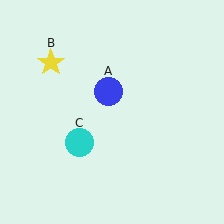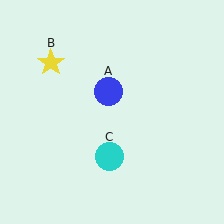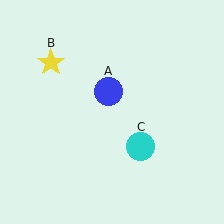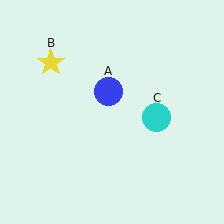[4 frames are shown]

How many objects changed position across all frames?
1 object changed position: cyan circle (object C).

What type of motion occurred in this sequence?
The cyan circle (object C) rotated counterclockwise around the center of the scene.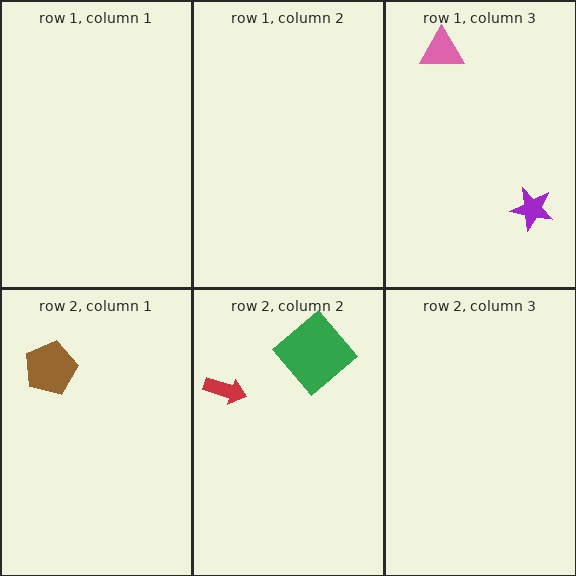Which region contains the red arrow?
The row 2, column 2 region.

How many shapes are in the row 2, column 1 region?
1.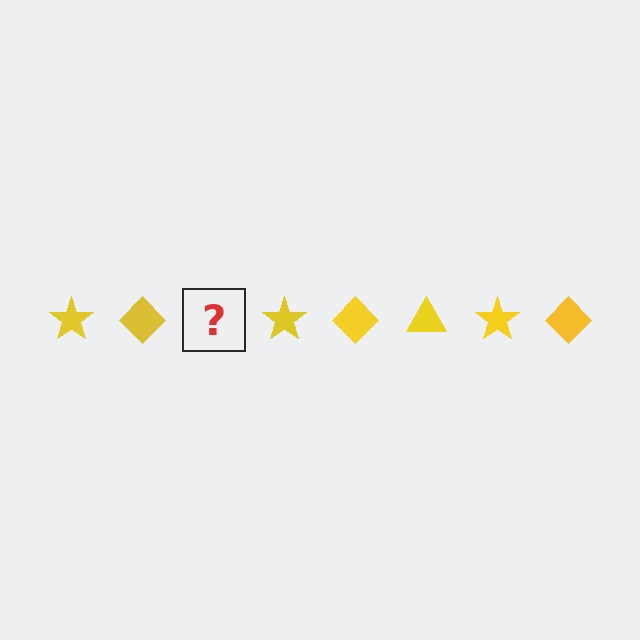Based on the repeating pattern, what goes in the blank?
The blank should be a yellow triangle.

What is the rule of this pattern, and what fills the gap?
The rule is that the pattern cycles through star, diamond, triangle shapes in yellow. The gap should be filled with a yellow triangle.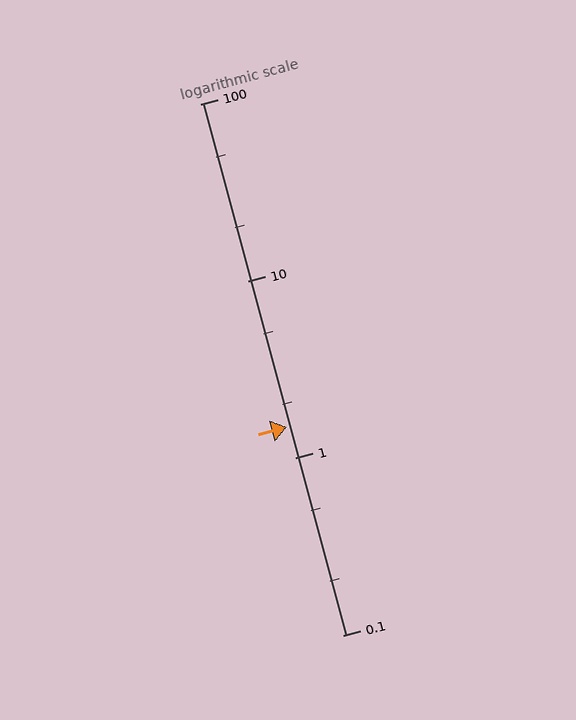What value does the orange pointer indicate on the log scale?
The pointer indicates approximately 1.5.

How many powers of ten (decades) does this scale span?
The scale spans 3 decades, from 0.1 to 100.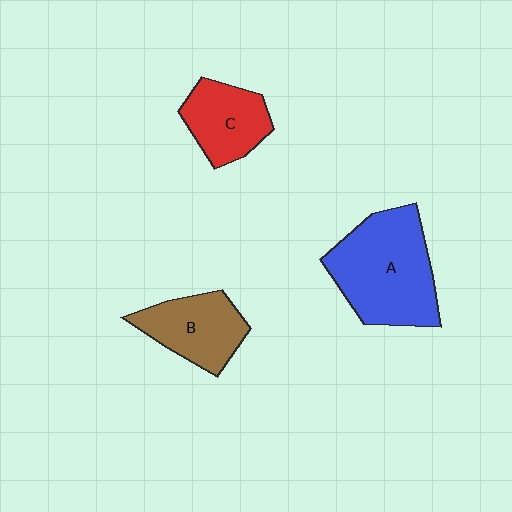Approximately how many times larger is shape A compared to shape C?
Approximately 1.8 times.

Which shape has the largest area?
Shape A (blue).